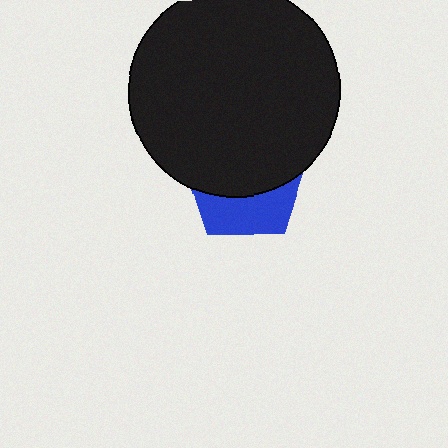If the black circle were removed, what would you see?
You would see the complete blue pentagon.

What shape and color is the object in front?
The object in front is a black circle.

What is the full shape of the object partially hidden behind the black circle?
The partially hidden object is a blue pentagon.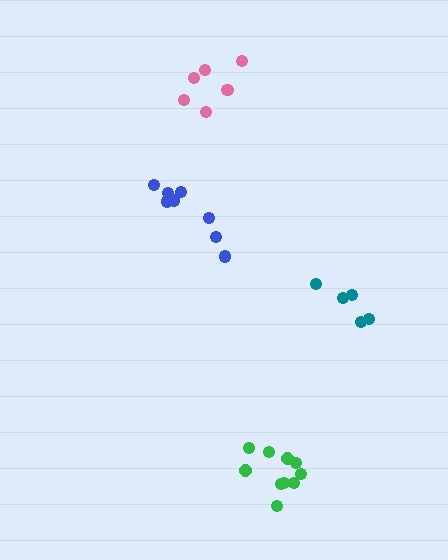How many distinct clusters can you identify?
There are 4 distinct clusters.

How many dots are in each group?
Group 1: 5 dots, Group 2: 8 dots, Group 3: 6 dots, Group 4: 10 dots (29 total).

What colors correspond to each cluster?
The clusters are colored: teal, blue, pink, green.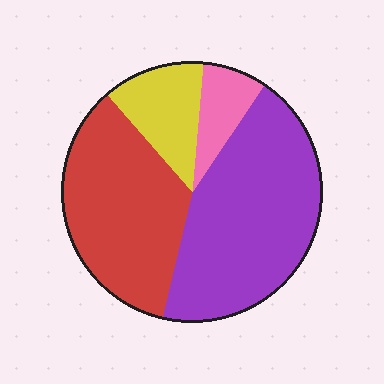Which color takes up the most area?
Purple, at roughly 45%.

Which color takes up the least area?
Pink, at roughly 10%.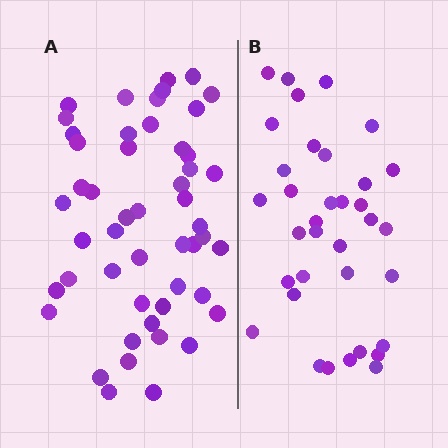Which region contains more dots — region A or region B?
Region A (the left region) has more dots.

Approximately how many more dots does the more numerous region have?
Region A has approximately 15 more dots than region B.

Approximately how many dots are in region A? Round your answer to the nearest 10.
About 50 dots.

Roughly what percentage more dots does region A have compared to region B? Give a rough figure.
About 45% more.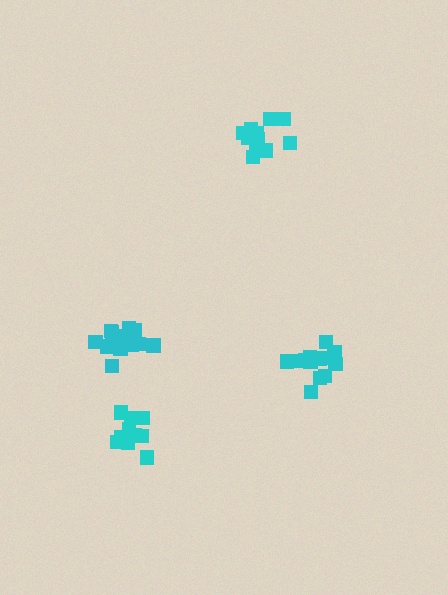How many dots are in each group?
Group 1: 12 dots, Group 2: 11 dots, Group 3: 13 dots, Group 4: 14 dots (50 total).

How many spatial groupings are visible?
There are 4 spatial groupings.